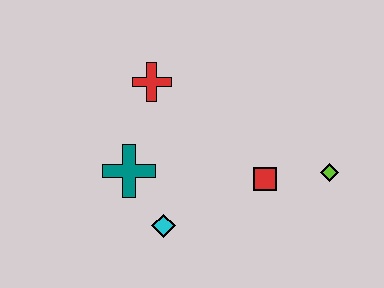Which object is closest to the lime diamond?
The red square is closest to the lime diamond.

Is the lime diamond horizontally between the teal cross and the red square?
No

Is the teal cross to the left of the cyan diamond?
Yes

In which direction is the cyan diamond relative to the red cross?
The cyan diamond is below the red cross.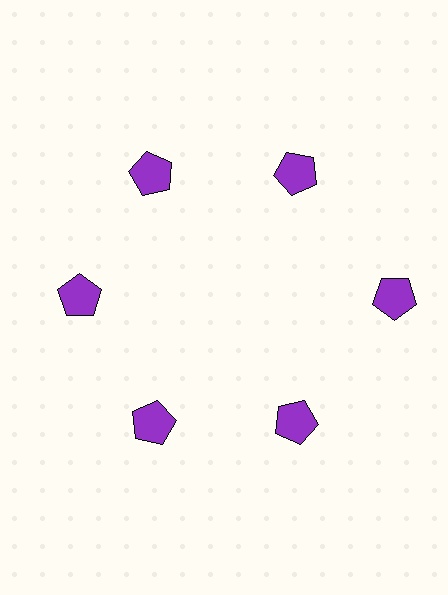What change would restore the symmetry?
The symmetry would be restored by moving it inward, back onto the ring so that all 6 pentagons sit at equal angles and equal distance from the center.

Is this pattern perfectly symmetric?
No. The 6 purple pentagons are arranged in a ring, but one element near the 3 o'clock position is pushed outward from the center, breaking the 6-fold rotational symmetry.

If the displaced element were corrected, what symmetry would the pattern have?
It would have 6-fold rotational symmetry — the pattern would map onto itself every 60 degrees.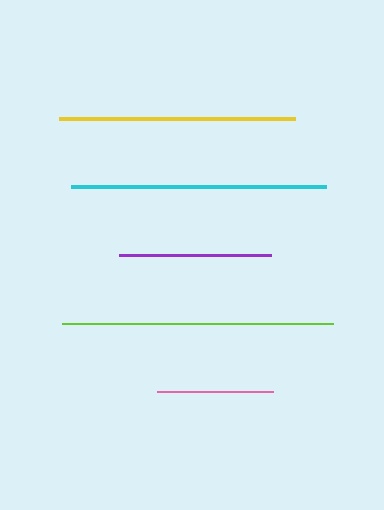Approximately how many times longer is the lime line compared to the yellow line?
The lime line is approximately 1.1 times the length of the yellow line.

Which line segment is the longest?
The lime line is the longest at approximately 270 pixels.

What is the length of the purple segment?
The purple segment is approximately 151 pixels long.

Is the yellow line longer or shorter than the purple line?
The yellow line is longer than the purple line.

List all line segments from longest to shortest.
From longest to shortest: lime, cyan, yellow, purple, pink.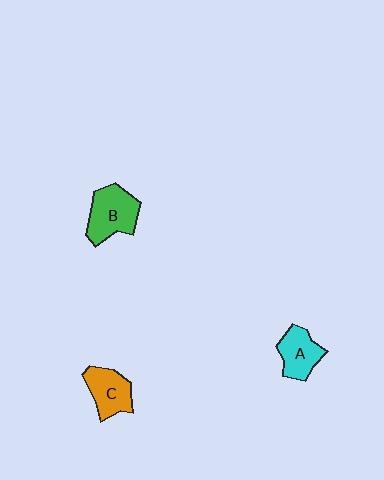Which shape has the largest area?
Shape B (green).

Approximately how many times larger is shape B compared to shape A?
Approximately 1.3 times.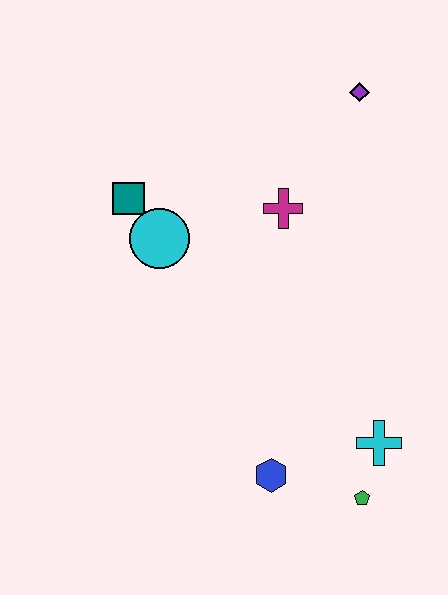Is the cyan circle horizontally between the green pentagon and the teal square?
Yes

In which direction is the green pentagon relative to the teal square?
The green pentagon is below the teal square.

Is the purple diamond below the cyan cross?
No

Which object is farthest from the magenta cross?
The green pentagon is farthest from the magenta cross.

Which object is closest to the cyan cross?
The green pentagon is closest to the cyan cross.